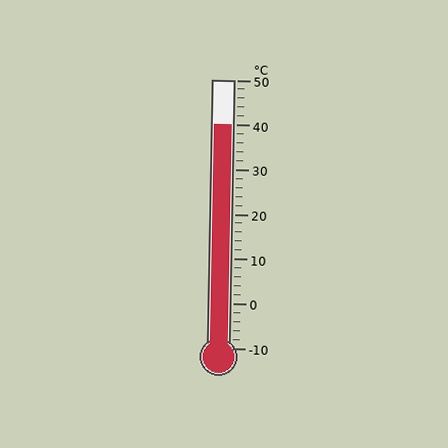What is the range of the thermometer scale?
The thermometer scale ranges from -10°C to 50°C.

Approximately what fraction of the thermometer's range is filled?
The thermometer is filled to approximately 85% of its range.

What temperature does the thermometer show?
The thermometer shows approximately 40°C.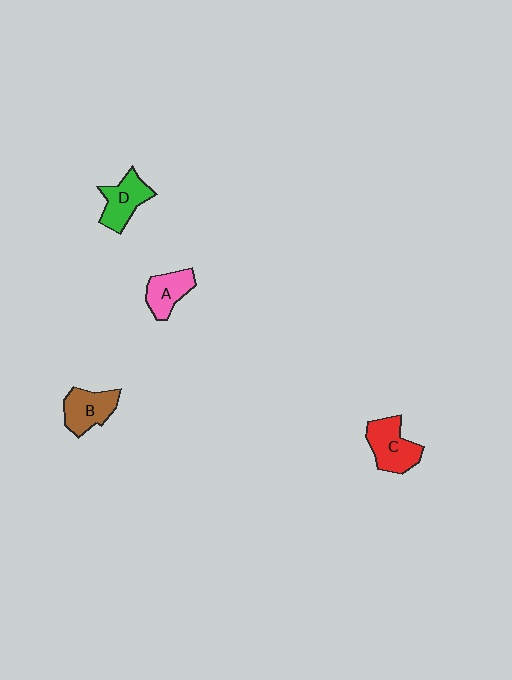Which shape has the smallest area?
Shape A (pink).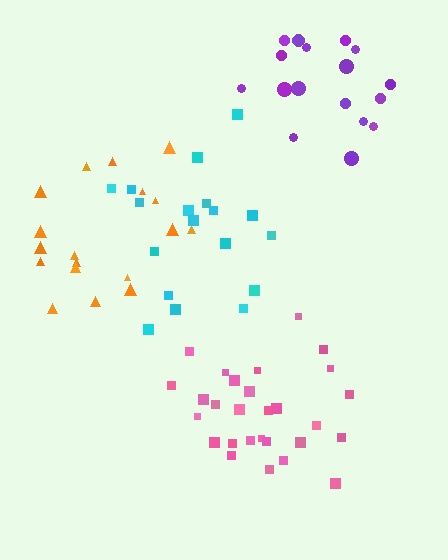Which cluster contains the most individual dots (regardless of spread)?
Pink (28).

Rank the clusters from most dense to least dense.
pink, purple, cyan, orange.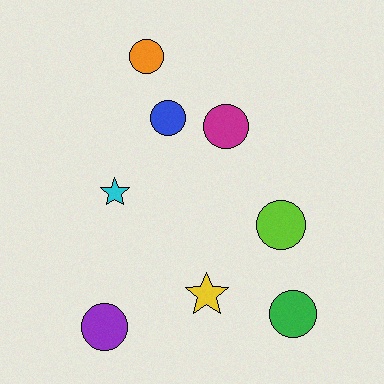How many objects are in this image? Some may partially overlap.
There are 8 objects.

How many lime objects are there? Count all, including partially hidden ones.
There is 1 lime object.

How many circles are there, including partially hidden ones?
There are 6 circles.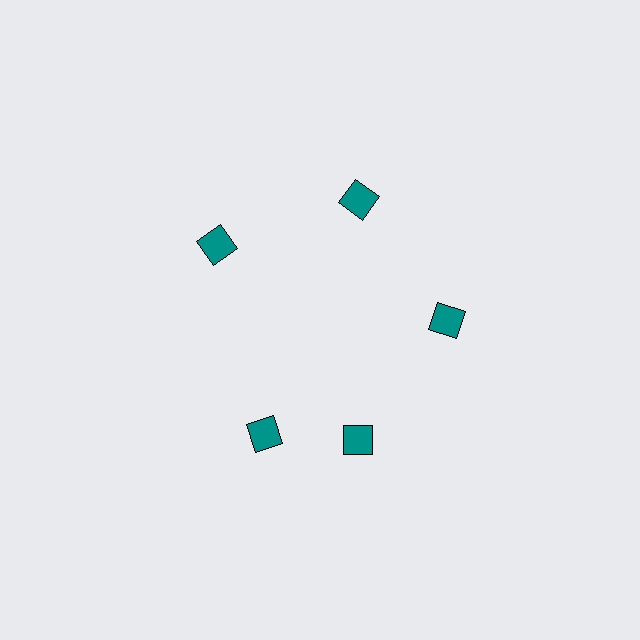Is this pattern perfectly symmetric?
No. The 5 teal diamonds are arranged in a ring, but one element near the 8 o'clock position is rotated out of alignment along the ring, breaking the 5-fold rotational symmetry.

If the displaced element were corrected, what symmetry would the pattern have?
It would have 5-fold rotational symmetry — the pattern would map onto itself every 72 degrees.